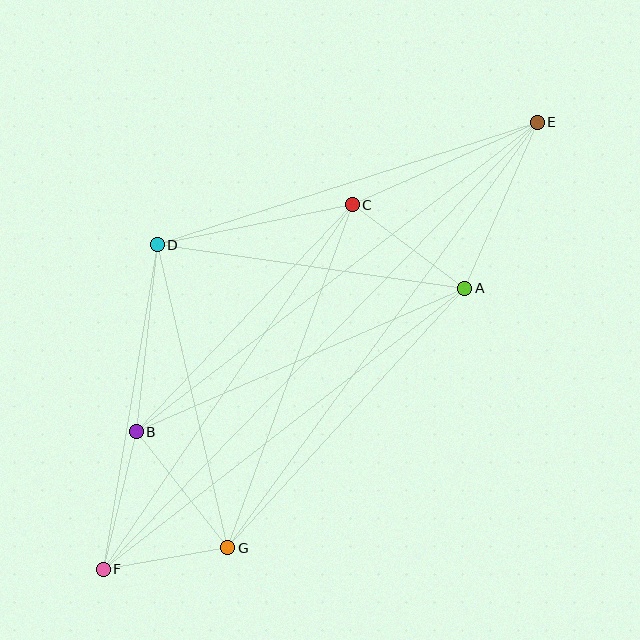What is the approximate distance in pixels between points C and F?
The distance between C and F is approximately 441 pixels.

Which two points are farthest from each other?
Points E and F are farthest from each other.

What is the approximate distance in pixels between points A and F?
The distance between A and F is approximately 458 pixels.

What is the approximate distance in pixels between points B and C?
The distance between B and C is approximately 314 pixels.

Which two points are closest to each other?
Points F and G are closest to each other.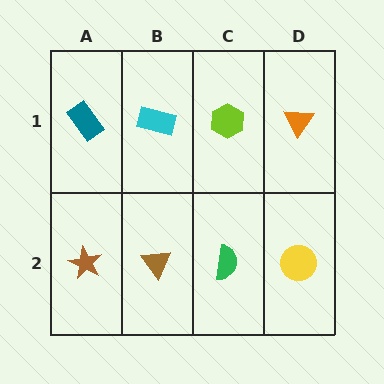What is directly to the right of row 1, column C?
An orange triangle.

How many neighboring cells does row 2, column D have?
2.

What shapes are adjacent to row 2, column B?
A cyan rectangle (row 1, column B), a brown star (row 2, column A), a green semicircle (row 2, column C).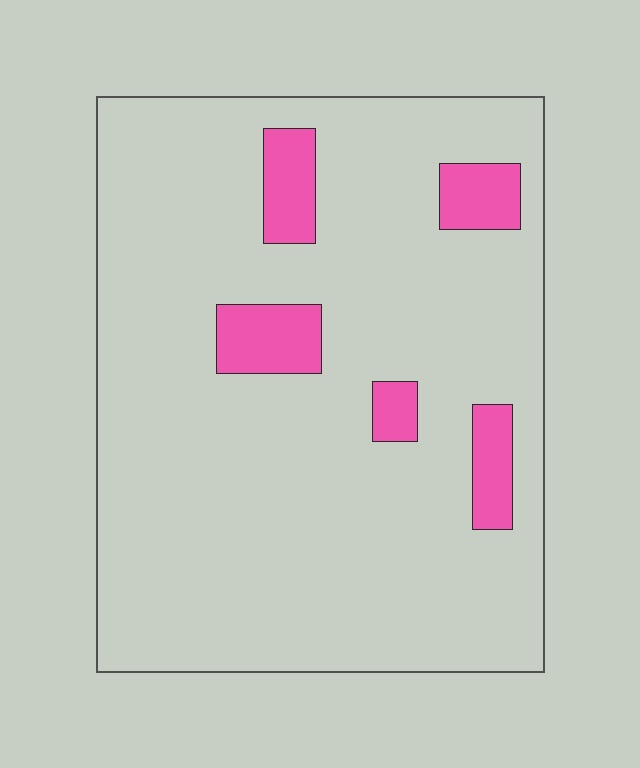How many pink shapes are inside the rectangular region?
5.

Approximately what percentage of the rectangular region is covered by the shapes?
Approximately 10%.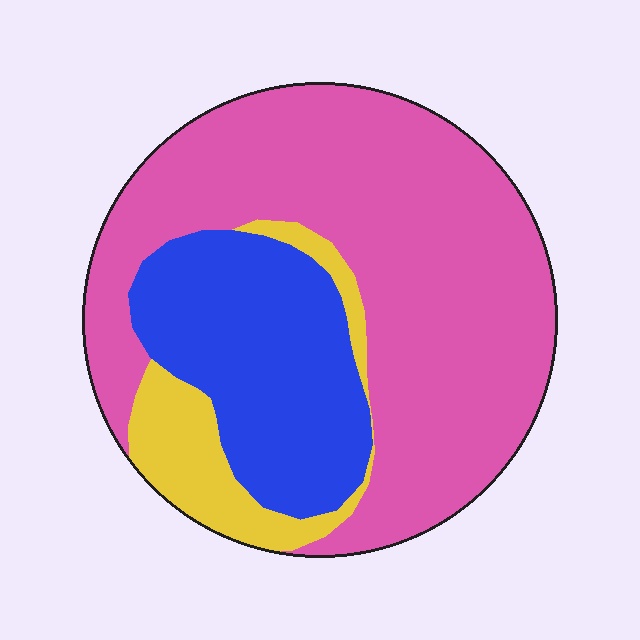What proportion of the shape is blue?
Blue takes up between a sixth and a third of the shape.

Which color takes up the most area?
Pink, at roughly 60%.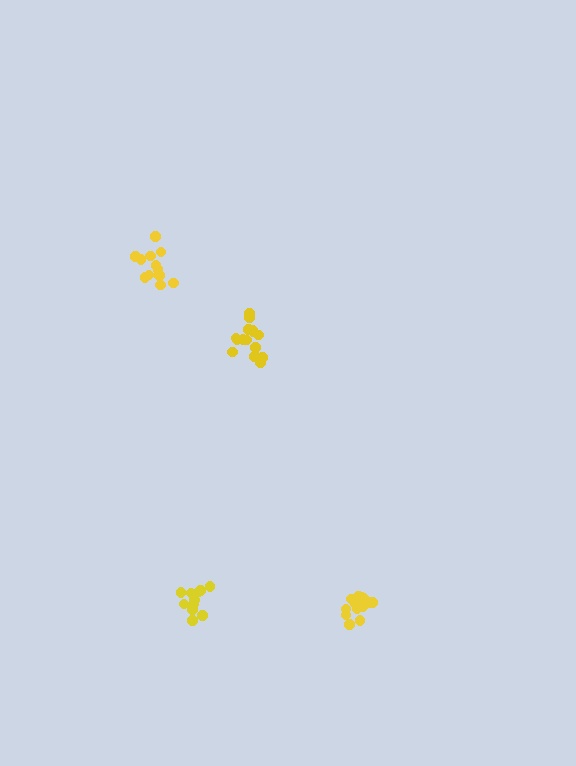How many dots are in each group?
Group 1: 16 dots, Group 2: 16 dots, Group 3: 12 dots, Group 4: 11 dots (55 total).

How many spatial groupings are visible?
There are 4 spatial groupings.